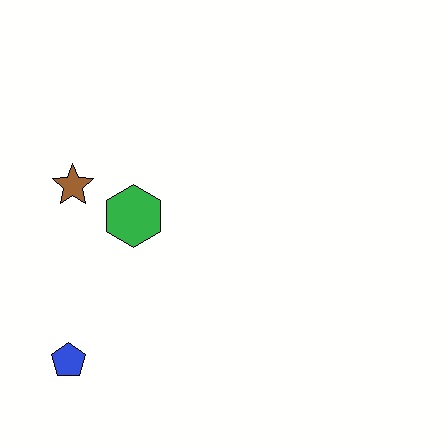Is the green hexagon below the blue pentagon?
No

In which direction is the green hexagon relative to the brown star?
The green hexagon is to the right of the brown star.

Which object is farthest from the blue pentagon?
The brown star is farthest from the blue pentagon.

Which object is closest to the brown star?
The green hexagon is closest to the brown star.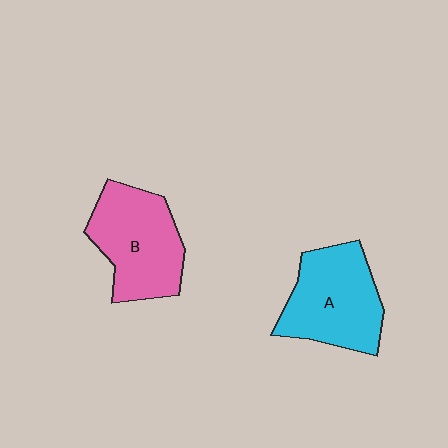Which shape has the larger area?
Shape A (cyan).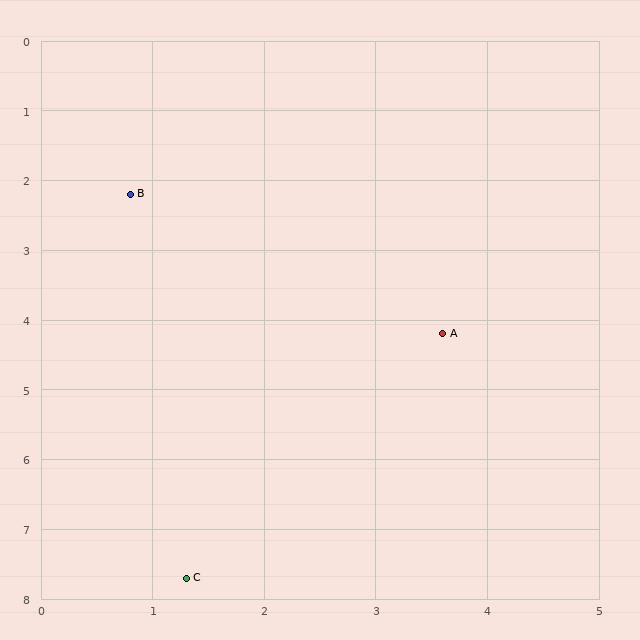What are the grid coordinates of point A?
Point A is at approximately (3.6, 4.2).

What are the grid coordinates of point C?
Point C is at approximately (1.3, 7.7).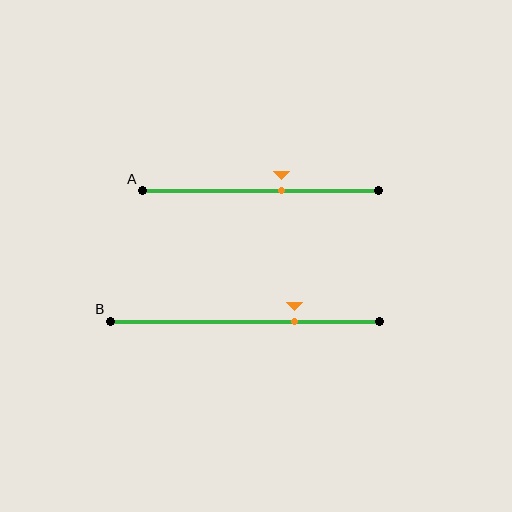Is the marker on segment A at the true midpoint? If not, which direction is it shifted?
No, the marker on segment A is shifted to the right by about 9% of the segment length.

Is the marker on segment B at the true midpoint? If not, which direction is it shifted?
No, the marker on segment B is shifted to the right by about 18% of the segment length.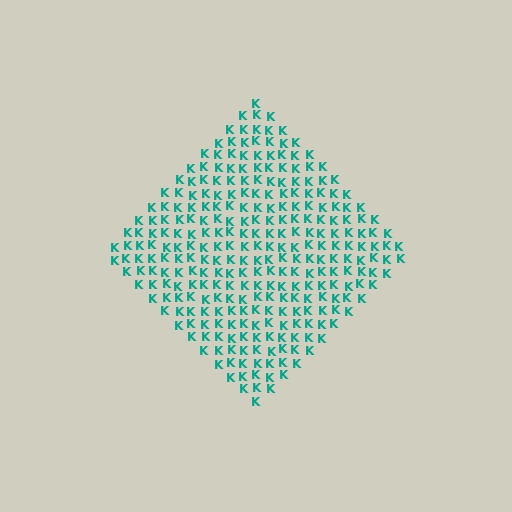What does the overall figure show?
The overall figure shows a diamond.